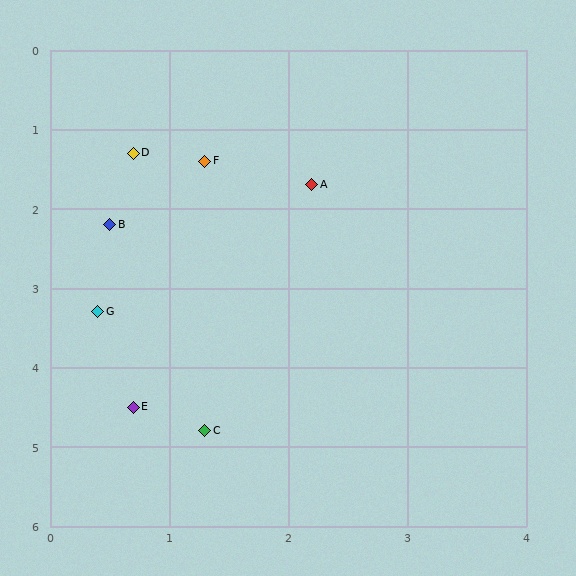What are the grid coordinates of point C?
Point C is at approximately (1.3, 4.8).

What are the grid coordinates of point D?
Point D is at approximately (0.7, 1.3).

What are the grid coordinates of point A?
Point A is at approximately (2.2, 1.7).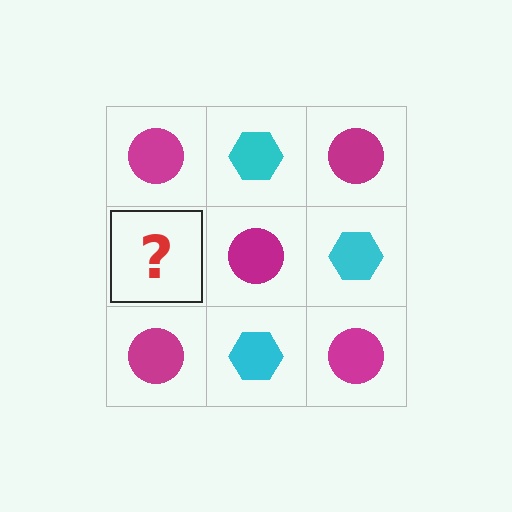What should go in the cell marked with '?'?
The missing cell should contain a cyan hexagon.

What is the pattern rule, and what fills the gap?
The rule is that it alternates magenta circle and cyan hexagon in a checkerboard pattern. The gap should be filled with a cyan hexagon.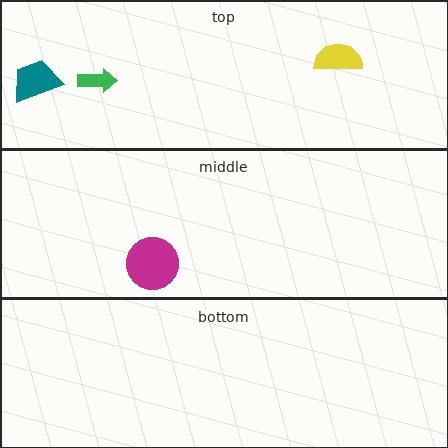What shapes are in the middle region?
The magenta circle.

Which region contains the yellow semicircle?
The top region.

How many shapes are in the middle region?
1.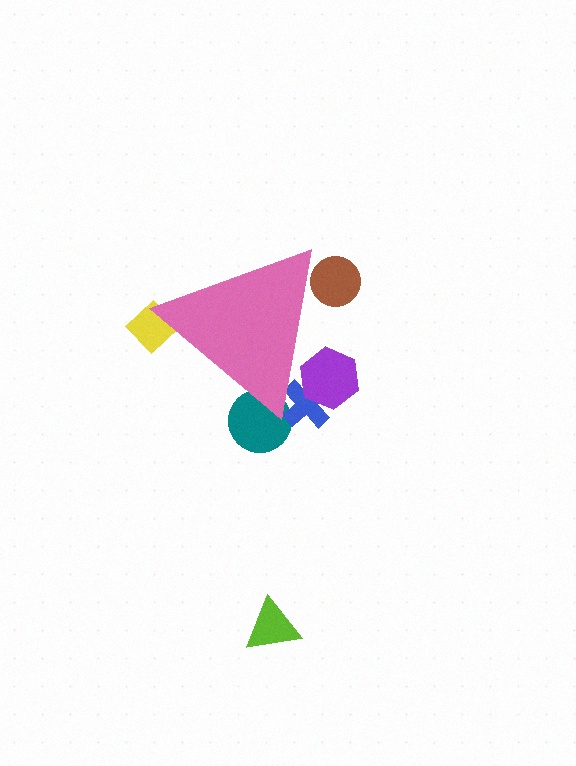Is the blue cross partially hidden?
Yes, the blue cross is partially hidden behind the pink triangle.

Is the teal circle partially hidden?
Yes, the teal circle is partially hidden behind the pink triangle.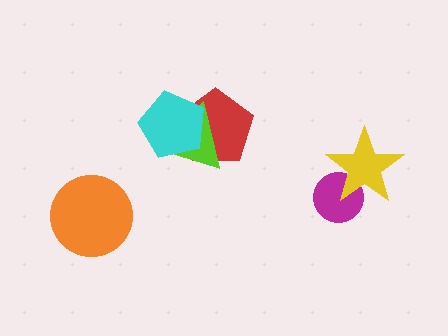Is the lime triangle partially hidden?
Yes, it is partially covered by another shape.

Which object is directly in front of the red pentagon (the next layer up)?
The lime triangle is directly in front of the red pentagon.